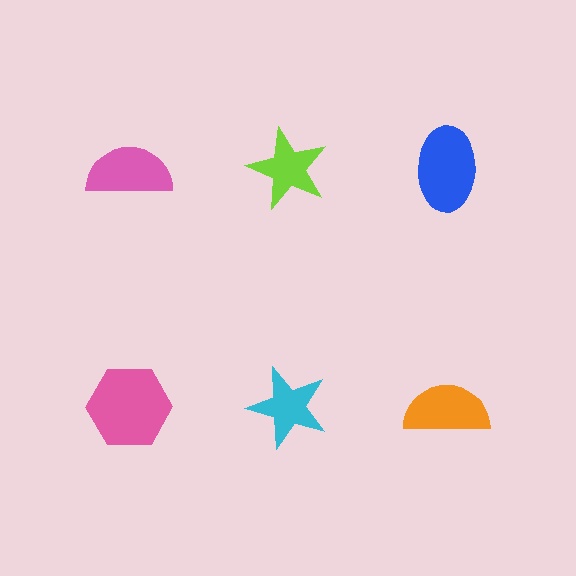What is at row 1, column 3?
A blue ellipse.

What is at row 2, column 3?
An orange semicircle.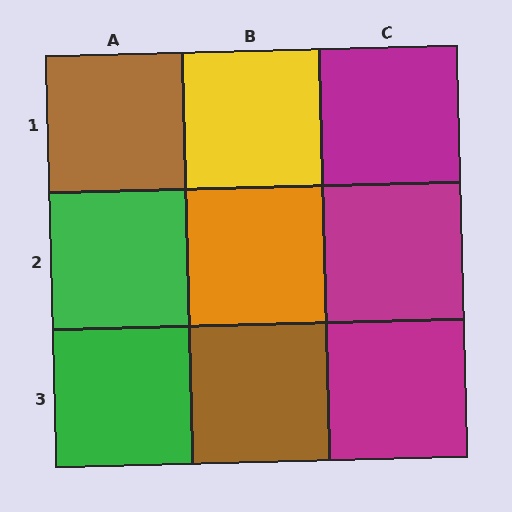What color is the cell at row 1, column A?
Brown.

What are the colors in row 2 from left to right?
Green, orange, magenta.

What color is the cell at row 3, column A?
Green.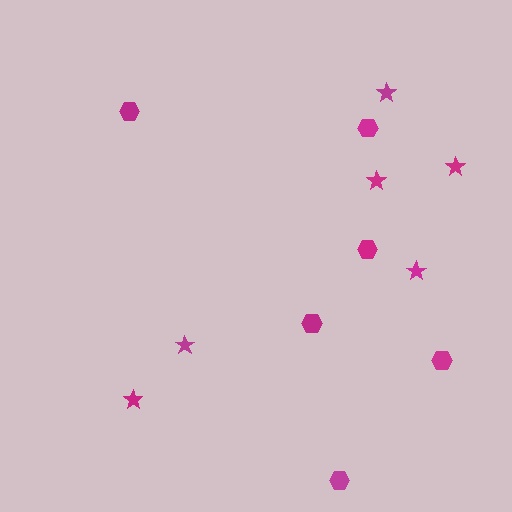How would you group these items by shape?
There are 2 groups: one group of hexagons (6) and one group of stars (6).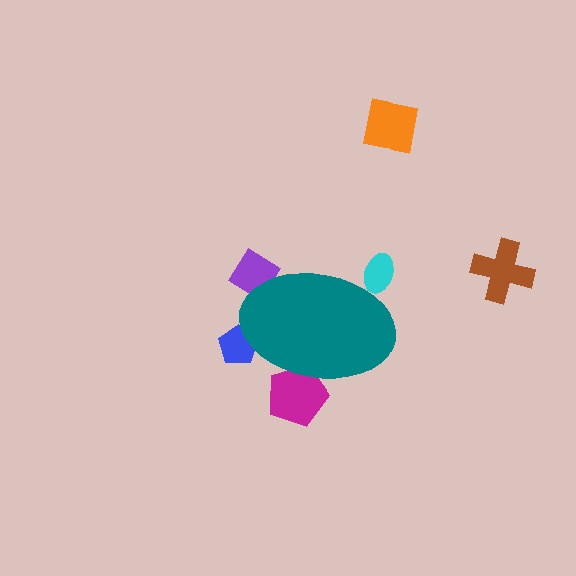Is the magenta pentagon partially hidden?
Yes, the magenta pentagon is partially hidden behind the teal ellipse.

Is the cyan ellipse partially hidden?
Yes, the cyan ellipse is partially hidden behind the teal ellipse.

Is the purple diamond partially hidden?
Yes, the purple diamond is partially hidden behind the teal ellipse.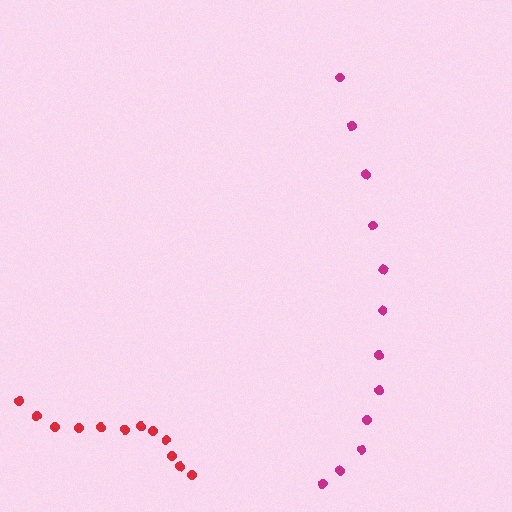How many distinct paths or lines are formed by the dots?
There are 2 distinct paths.